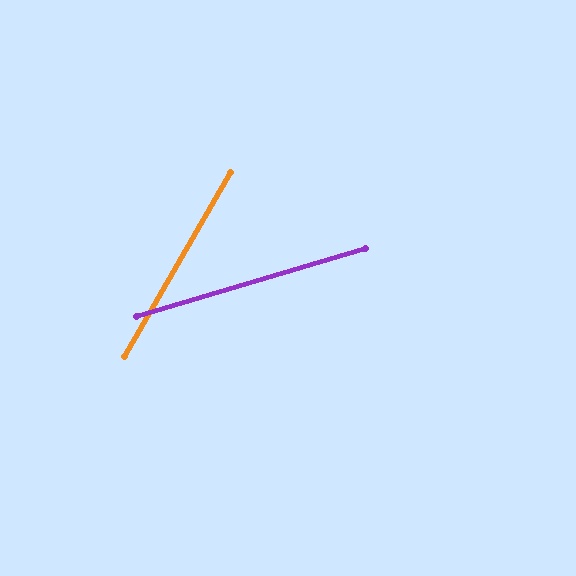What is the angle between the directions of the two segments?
Approximately 43 degrees.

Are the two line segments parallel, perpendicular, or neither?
Neither parallel nor perpendicular — they differ by about 43°.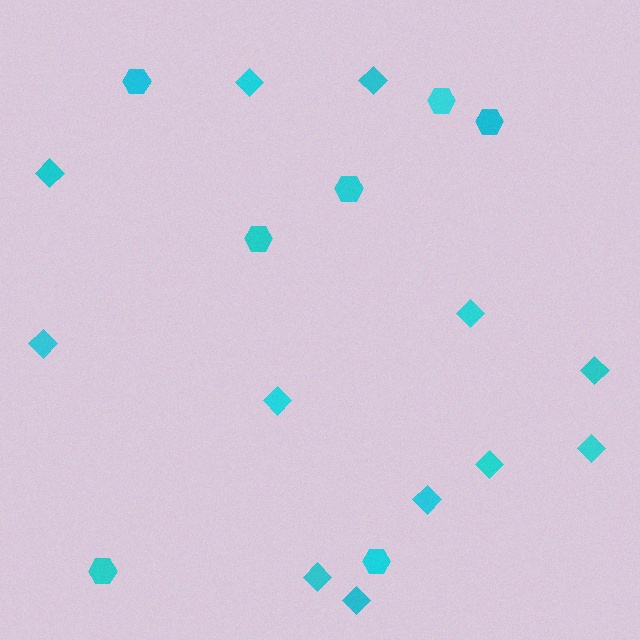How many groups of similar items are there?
There are 2 groups: one group of hexagons (7) and one group of diamonds (12).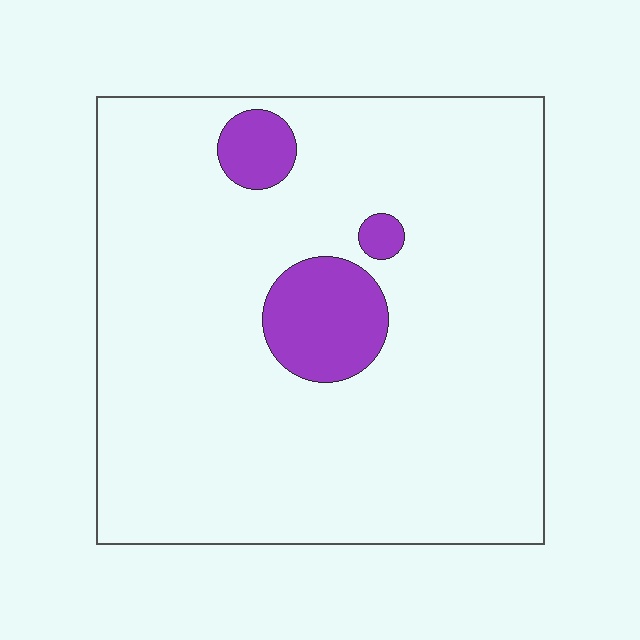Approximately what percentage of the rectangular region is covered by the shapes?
Approximately 10%.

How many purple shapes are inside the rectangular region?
3.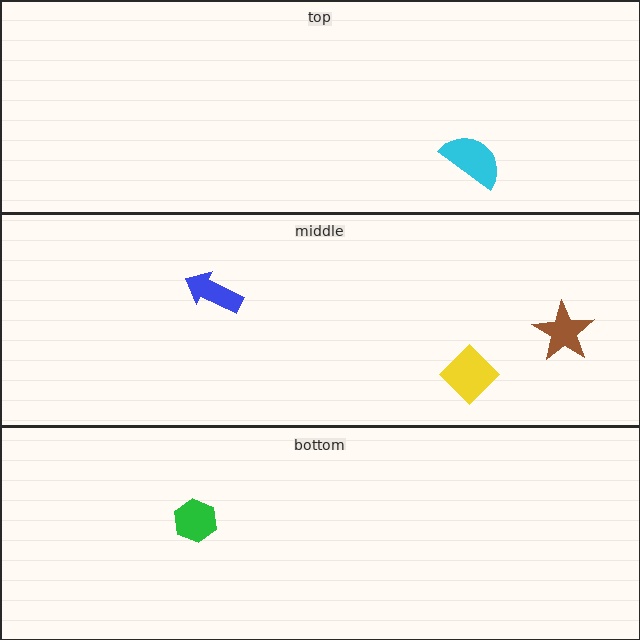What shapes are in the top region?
The cyan semicircle.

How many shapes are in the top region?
1.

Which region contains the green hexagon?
The bottom region.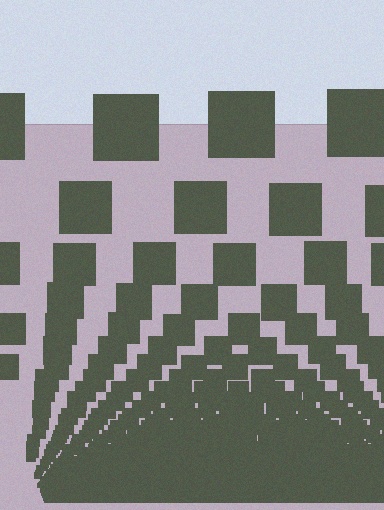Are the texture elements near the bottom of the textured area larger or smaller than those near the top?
Smaller. The gradient is inverted — elements near the bottom are smaller and denser.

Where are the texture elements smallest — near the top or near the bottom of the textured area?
Near the bottom.